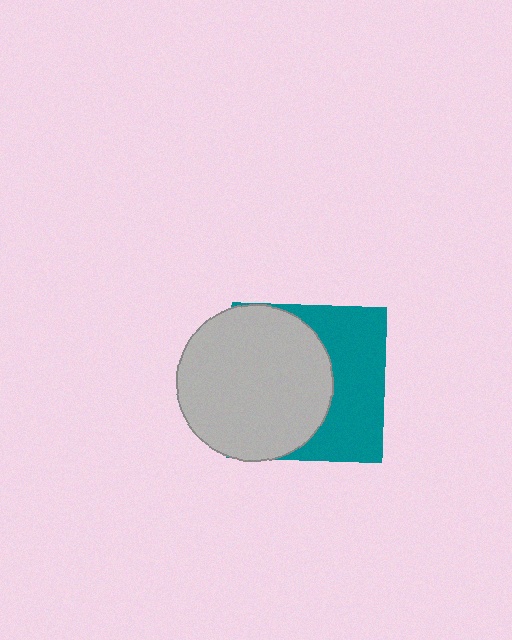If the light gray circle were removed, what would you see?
You would see the complete teal square.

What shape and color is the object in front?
The object in front is a light gray circle.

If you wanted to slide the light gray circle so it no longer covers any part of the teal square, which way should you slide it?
Slide it left — that is the most direct way to separate the two shapes.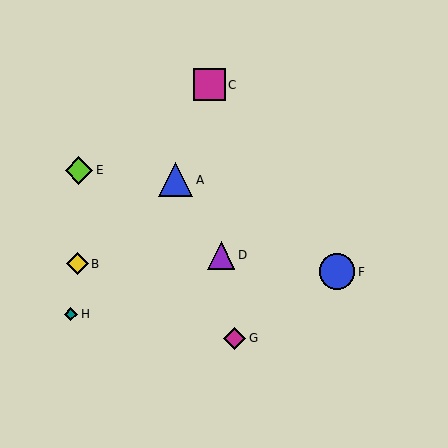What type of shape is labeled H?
Shape H is a teal diamond.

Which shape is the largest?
The blue circle (labeled F) is the largest.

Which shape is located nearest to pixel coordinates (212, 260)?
The purple triangle (labeled D) at (221, 255) is nearest to that location.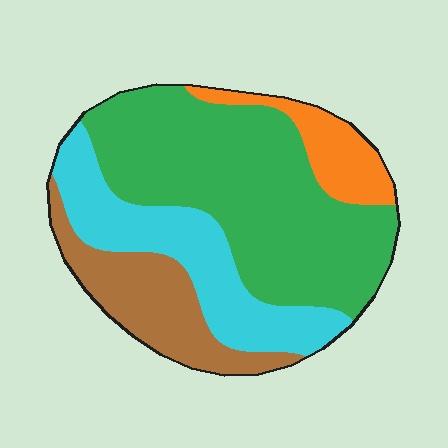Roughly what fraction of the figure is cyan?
Cyan takes up about one quarter (1/4) of the figure.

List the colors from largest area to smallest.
From largest to smallest: green, cyan, brown, orange.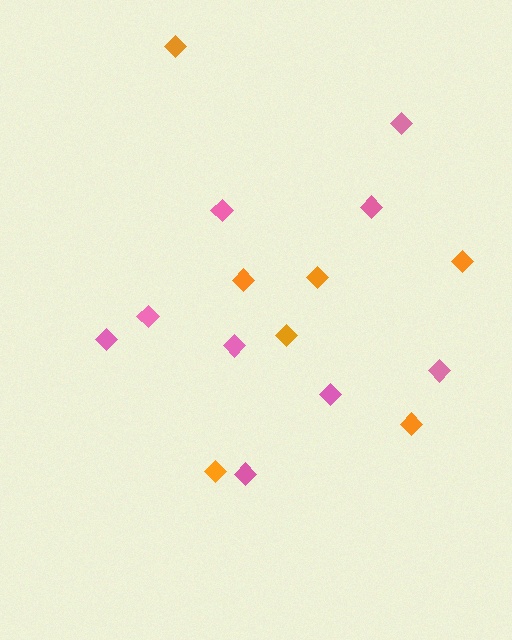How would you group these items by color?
There are 2 groups: one group of orange diamonds (7) and one group of pink diamonds (9).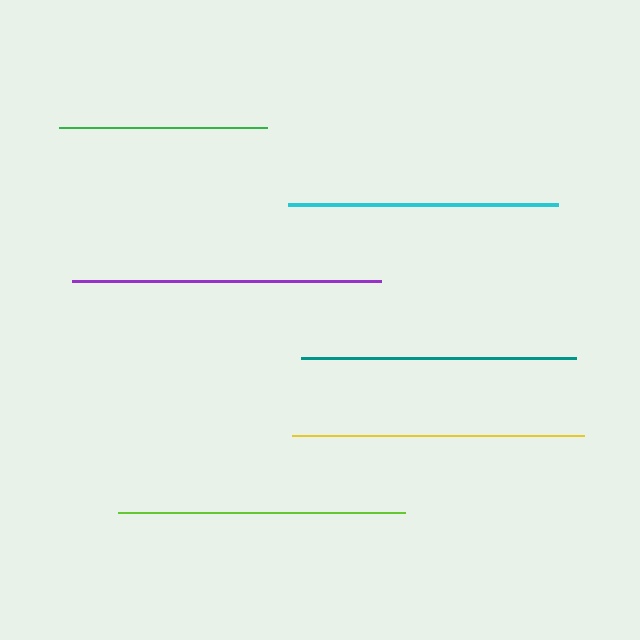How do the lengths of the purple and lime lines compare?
The purple and lime lines are approximately the same length.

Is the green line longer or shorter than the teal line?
The teal line is longer than the green line.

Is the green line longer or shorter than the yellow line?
The yellow line is longer than the green line.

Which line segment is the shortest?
The green line is the shortest at approximately 208 pixels.